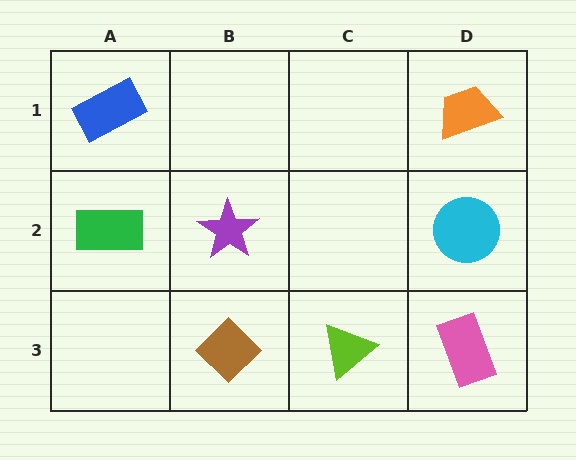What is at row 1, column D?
An orange trapezoid.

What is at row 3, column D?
A pink rectangle.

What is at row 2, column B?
A purple star.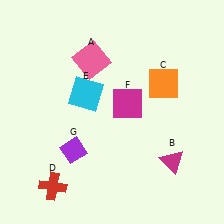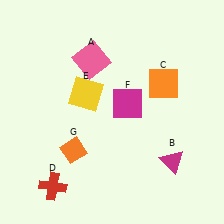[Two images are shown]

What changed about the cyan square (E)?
In Image 1, E is cyan. In Image 2, it changed to yellow.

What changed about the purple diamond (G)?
In Image 1, G is purple. In Image 2, it changed to orange.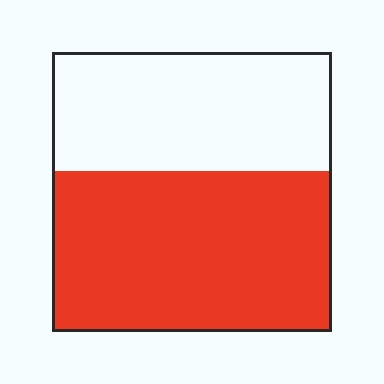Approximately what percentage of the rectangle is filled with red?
Approximately 55%.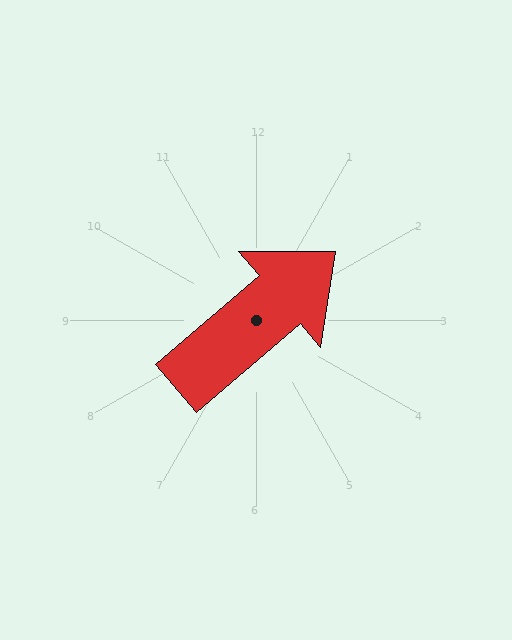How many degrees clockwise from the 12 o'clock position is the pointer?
Approximately 49 degrees.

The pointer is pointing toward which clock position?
Roughly 2 o'clock.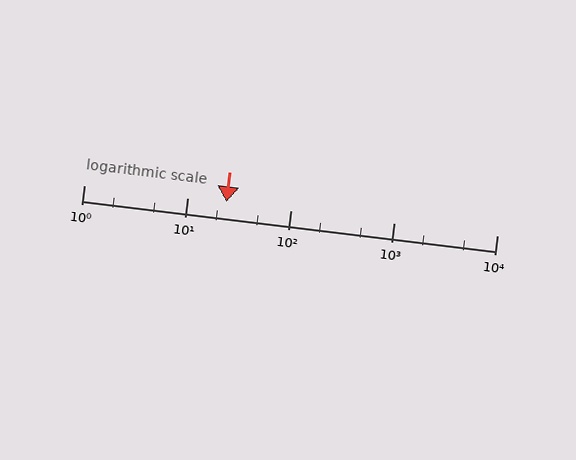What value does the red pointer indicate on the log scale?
The pointer indicates approximately 24.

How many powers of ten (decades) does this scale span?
The scale spans 4 decades, from 1 to 10000.